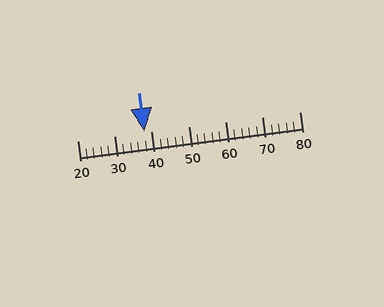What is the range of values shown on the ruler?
The ruler shows values from 20 to 80.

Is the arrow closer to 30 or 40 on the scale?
The arrow is closer to 40.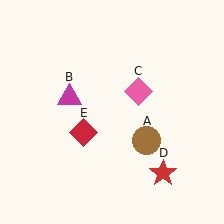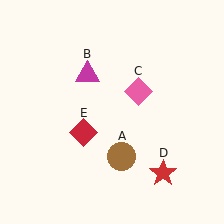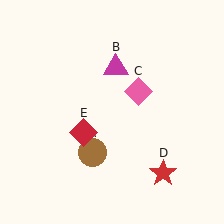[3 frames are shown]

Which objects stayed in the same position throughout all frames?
Pink diamond (object C) and red star (object D) and red diamond (object E) remained stationary.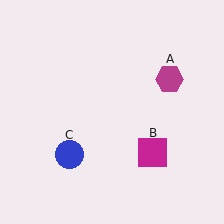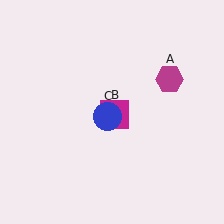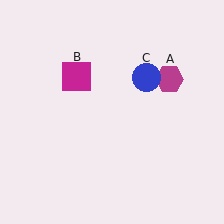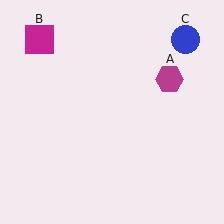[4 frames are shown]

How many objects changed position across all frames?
2 objects changed position: magenta square (object B), blue circle (object C).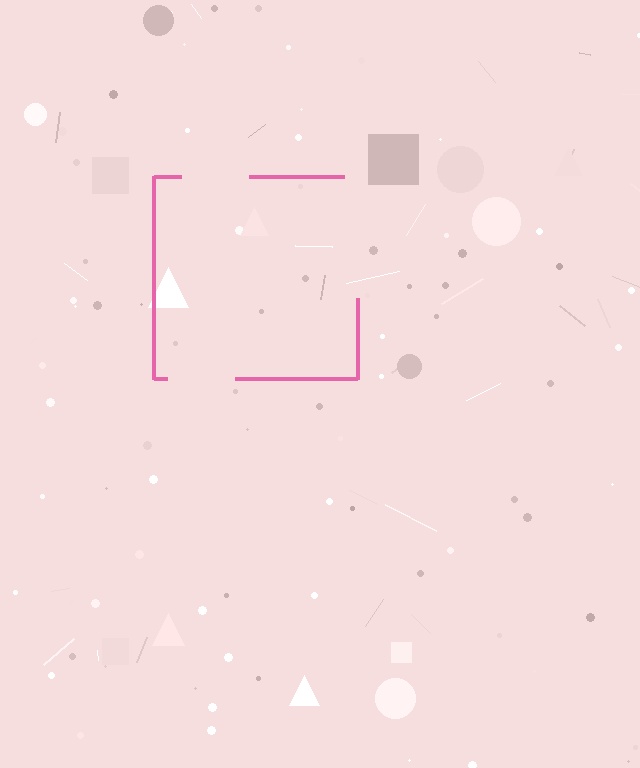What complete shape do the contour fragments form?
The contour fragments form a square.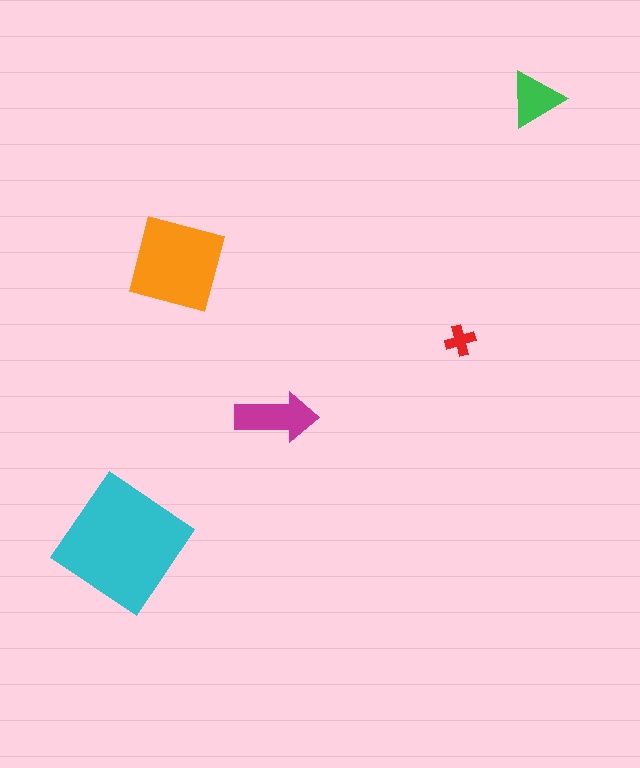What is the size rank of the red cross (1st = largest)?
5th.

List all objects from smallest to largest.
The red cross, the green triangle, the magenta arrow, the orange square, the cyan diamond.